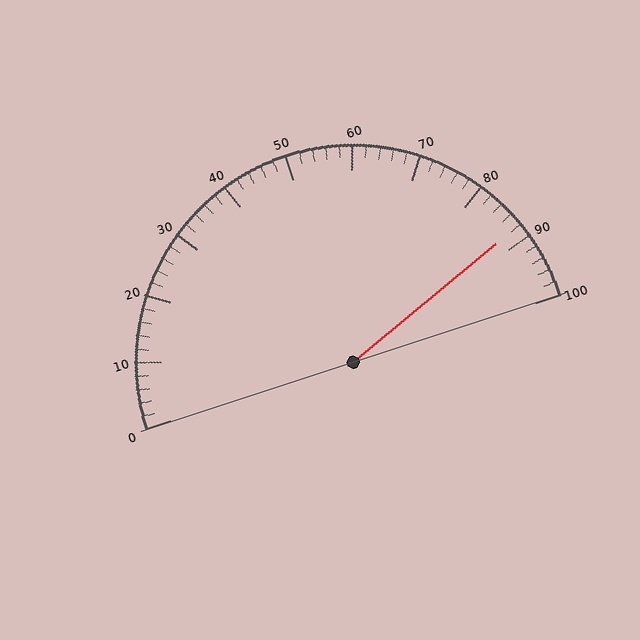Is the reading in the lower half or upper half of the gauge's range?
The reading is in the upper half of the range (0 to 100).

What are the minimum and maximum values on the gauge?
The gauge ranges from 0 to 100.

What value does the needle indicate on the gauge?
The needle indicates approximately 88.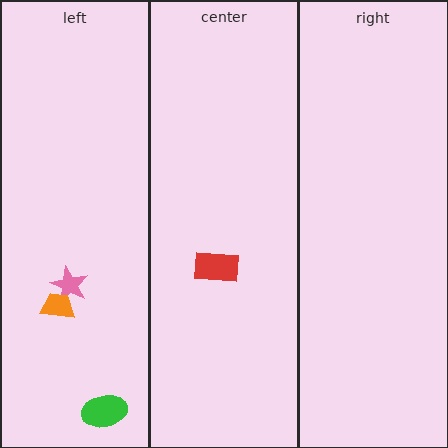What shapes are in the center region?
The red rectangle.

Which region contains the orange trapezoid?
The left region.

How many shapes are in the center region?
1.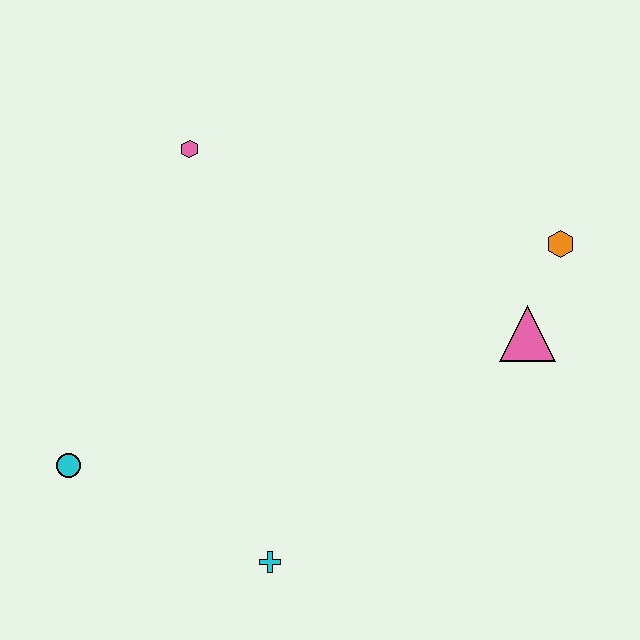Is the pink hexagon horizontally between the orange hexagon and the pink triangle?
No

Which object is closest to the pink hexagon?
The cyan circle is closest to the pink hexagon.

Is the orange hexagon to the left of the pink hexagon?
No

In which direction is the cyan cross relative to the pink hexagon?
The cyan cross is below the pink hexagon.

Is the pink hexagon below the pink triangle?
No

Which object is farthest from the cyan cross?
The orange hexagon is farthest from the cyan cross.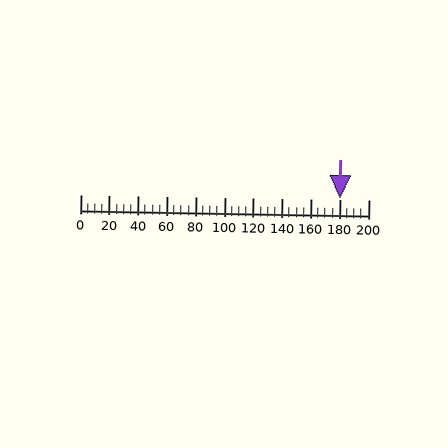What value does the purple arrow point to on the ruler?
The purple arrow points to approximately 180.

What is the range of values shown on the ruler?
The ruler shows values from 0 to 200.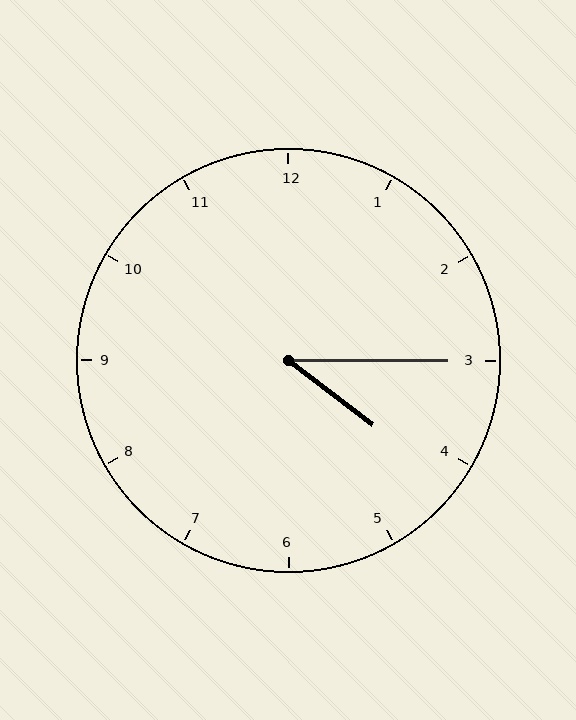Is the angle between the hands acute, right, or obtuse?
It is acute.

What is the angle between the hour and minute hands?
Approximately 38 degrees.